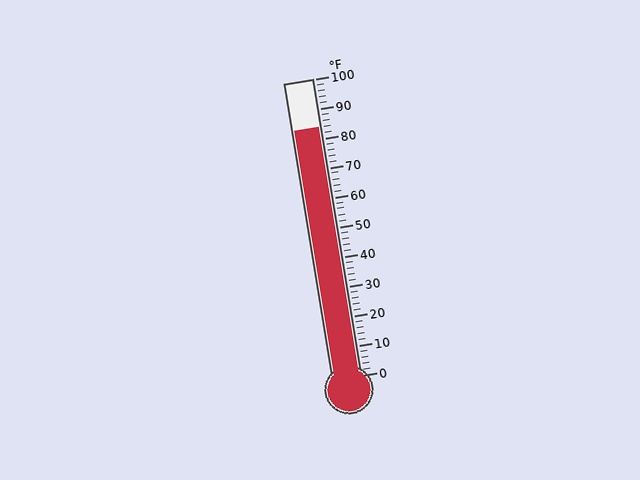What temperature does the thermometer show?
The thermometer shows approximately 84°F.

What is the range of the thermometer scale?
The thermometer scale ranges from 0°F to 100°F.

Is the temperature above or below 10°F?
The temperature is above 10°F.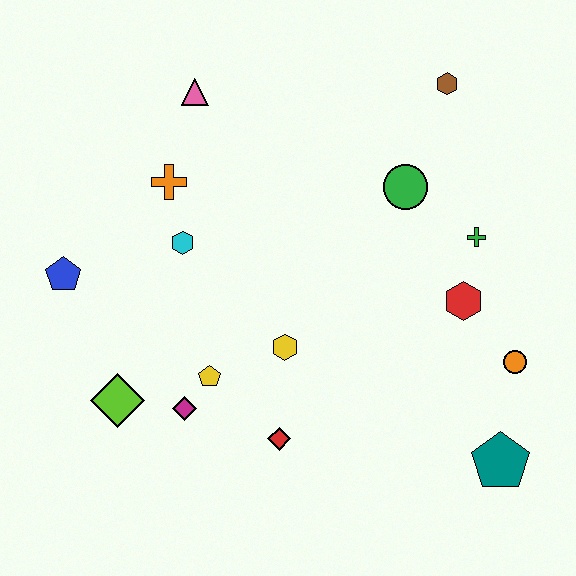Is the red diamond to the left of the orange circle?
Yes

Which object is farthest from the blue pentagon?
The teal pentagon is farthest from the blue pentagon.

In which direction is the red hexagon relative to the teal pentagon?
The red hexagon is above the teal pentagon.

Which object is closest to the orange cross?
The cyan hexagon is closest to the orange cross.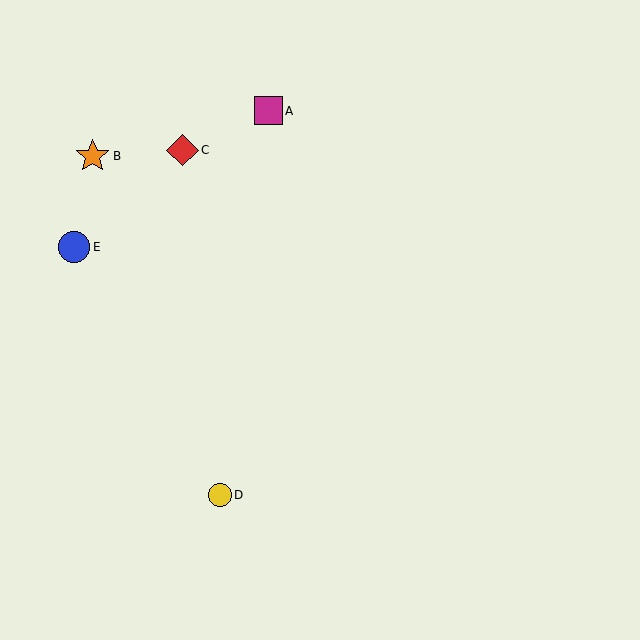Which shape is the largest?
The orange star (labeled B) is the largest.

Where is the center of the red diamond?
The center of the red diamond is at (183, 150).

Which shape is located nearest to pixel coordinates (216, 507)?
The yellow circle (labeled D) at (220, 495) is nearest to that location.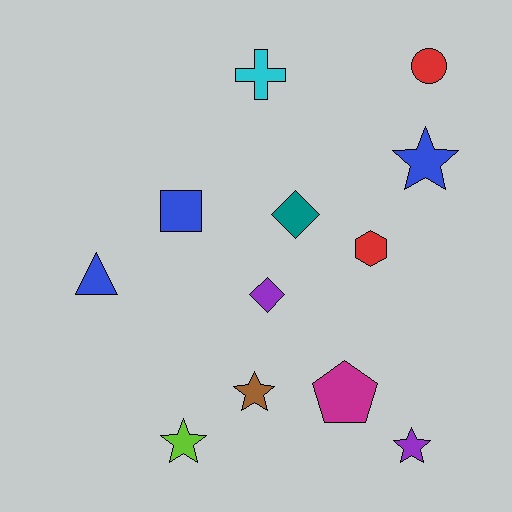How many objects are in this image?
There are 12 objects.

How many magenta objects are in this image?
There is 1 magenta object.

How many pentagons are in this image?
There is 1 pentagon.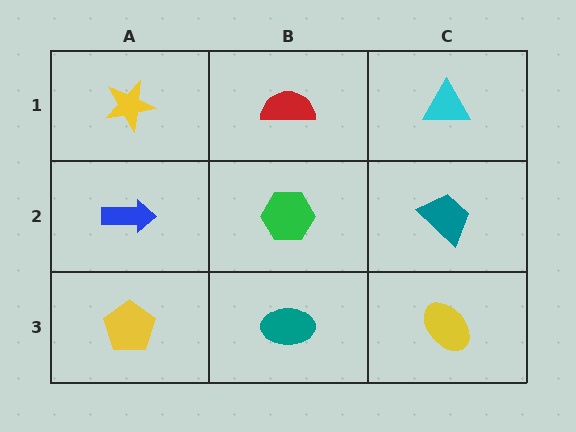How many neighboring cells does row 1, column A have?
2.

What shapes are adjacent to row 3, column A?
A blue arrow (row 2, column A), a teal ellipse (row 3, column B).